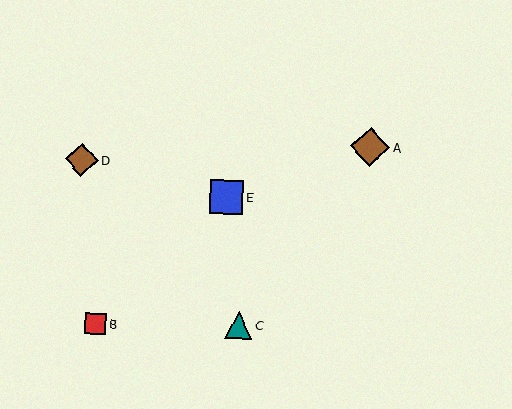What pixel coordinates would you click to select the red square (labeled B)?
Click at (96, 324) to select the red square B.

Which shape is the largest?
The brown diamond (labeled A) is the largest.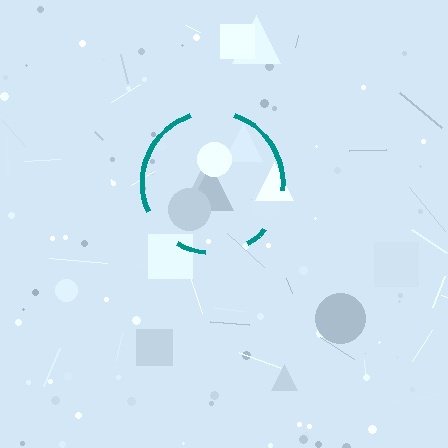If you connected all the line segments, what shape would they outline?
They would outline a circle.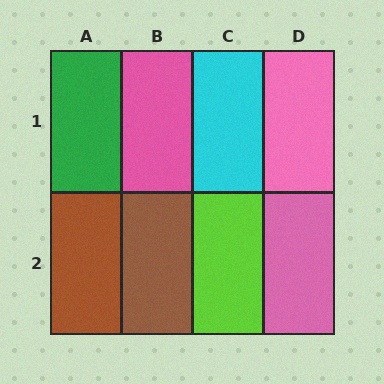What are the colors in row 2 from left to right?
Brown, brown, lime, pink.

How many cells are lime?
1 cell is lime.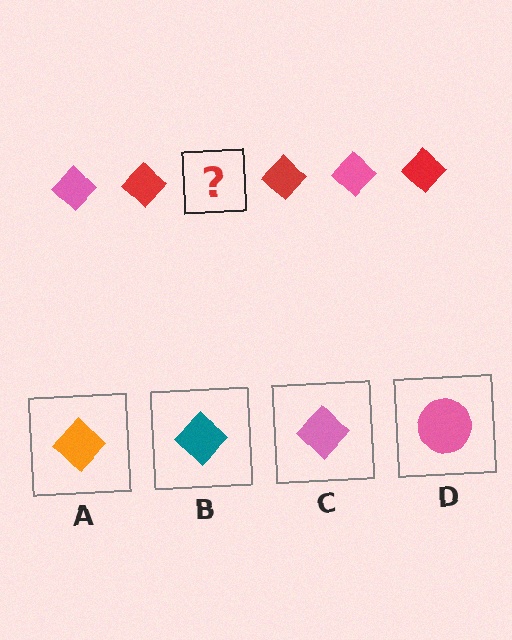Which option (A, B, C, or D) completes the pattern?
C.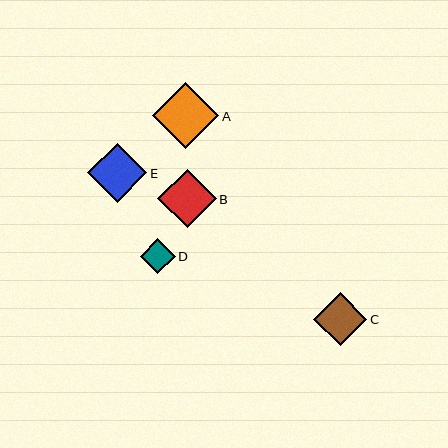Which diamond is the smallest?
Diamond D is the smallest with a size of approximately 35 pixels.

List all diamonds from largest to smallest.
From largest to smallest: A, E, B, C, D.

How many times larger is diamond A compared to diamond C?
Diamond A is approximately 1.2 times the size of diamond C.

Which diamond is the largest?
Diamond A is the largest with a size of approximately 66 pixels.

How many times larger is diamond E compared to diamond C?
Diamond E is approximately 1.1 times the size of diamond C.